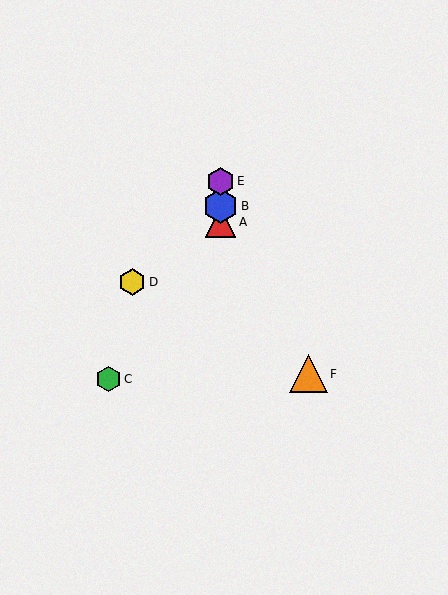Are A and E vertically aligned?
Yes, both are at x≈220.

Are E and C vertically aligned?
No, E is at x≈220 and C is at x≈109.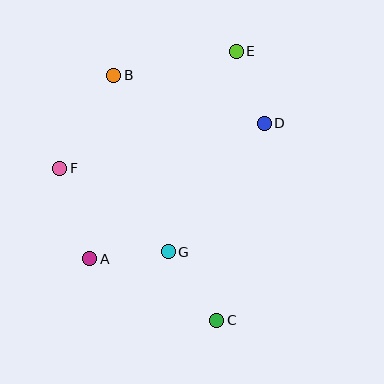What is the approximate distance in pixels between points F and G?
The distance between F and G is approximately 137 pixels.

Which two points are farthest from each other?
Points C and E are farthest from each other.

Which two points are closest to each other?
Points D and E are closest to each other.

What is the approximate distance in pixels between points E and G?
The distance between E and G is approximately 212 pixels.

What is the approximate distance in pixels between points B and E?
The distance between B and E is approximately 125 pixels.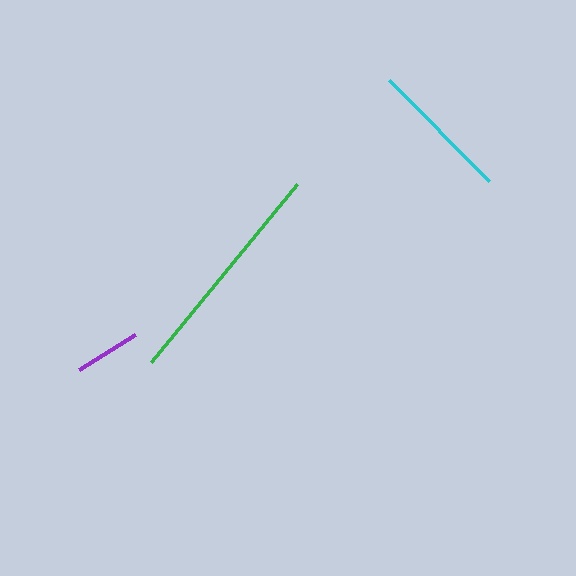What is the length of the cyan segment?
The cyan segment is approximately 142 pixels long.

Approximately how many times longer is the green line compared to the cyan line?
The green line is approximately 1.6 times the length of the cyan line.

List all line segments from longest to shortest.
From longest to shortest: green, cyan, purple.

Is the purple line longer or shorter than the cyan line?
The cyan line is longer than the purple line.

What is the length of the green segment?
The green segment is approximately 231 pixels long.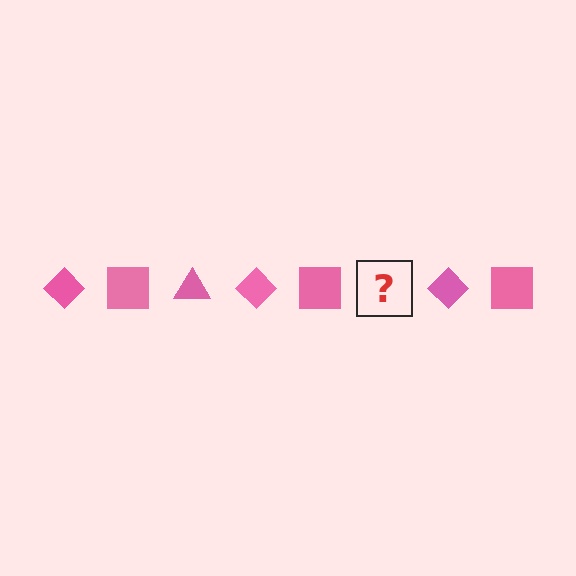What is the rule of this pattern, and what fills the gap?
The rule is that the pattern cycles through diamond, square, triangle shapes in pink. The gap should be filled with a pink triangle.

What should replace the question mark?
The question mark should be replaced with a pink triangle.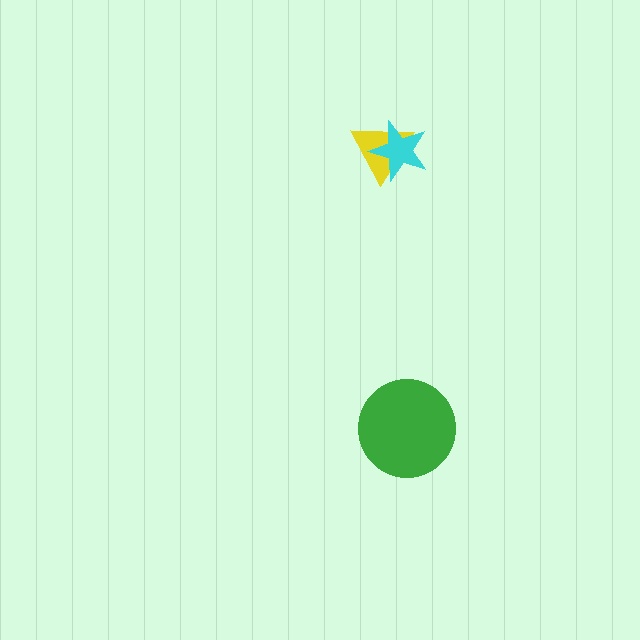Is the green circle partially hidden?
No, no other shape covers it.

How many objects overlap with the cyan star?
1 object overlaps with the cyan star.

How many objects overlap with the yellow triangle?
1 object overlaps with the yellow triangle.